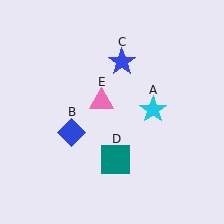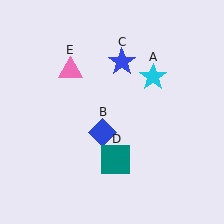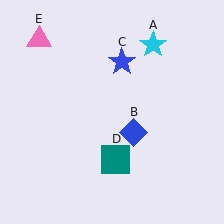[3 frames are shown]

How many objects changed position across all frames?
3 objects changed position: cyan star (object A), blue diamond (object B), pink triangle (object E).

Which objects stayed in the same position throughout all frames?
Blue star (object C) and teal square (object D) remained stationary.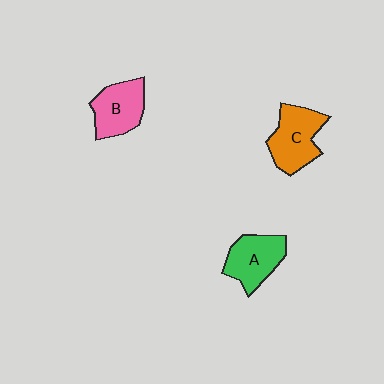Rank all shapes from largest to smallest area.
From largest to smallest: C (orange), A (green), B (pink).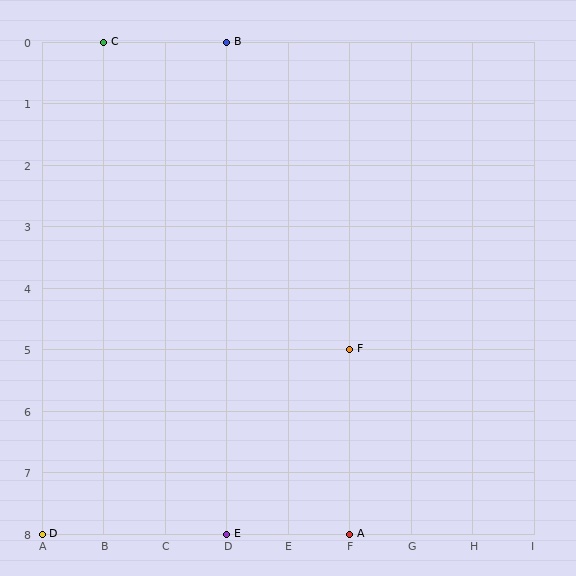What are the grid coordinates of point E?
Point E is at grid coordinates (D, 8).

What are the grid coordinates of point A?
Point A is at grid coordinates (F, 8).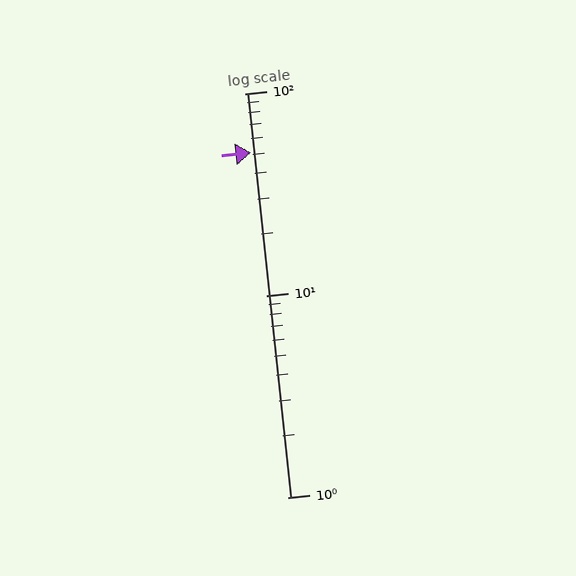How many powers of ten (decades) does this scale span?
The scale spans 2 decades, from 1 to 100.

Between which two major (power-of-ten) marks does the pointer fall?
The pointer is between 10 and 100.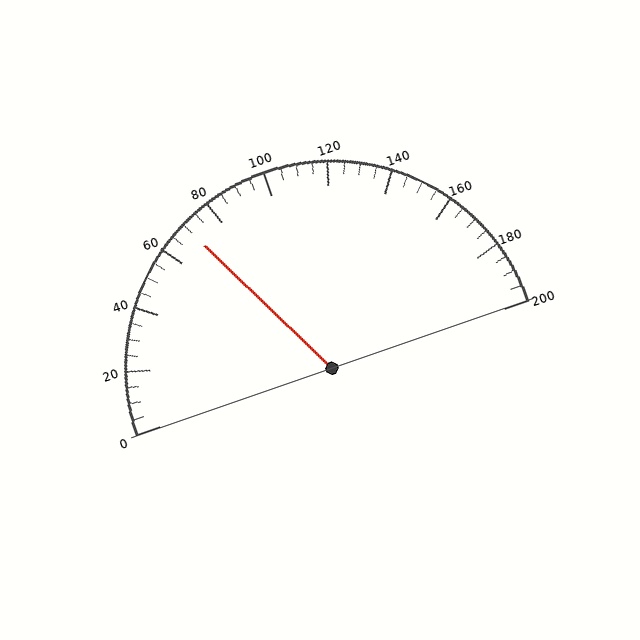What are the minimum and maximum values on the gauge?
The gauge ranges from 0 to 200.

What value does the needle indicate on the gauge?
The needle indicates approximately 70.